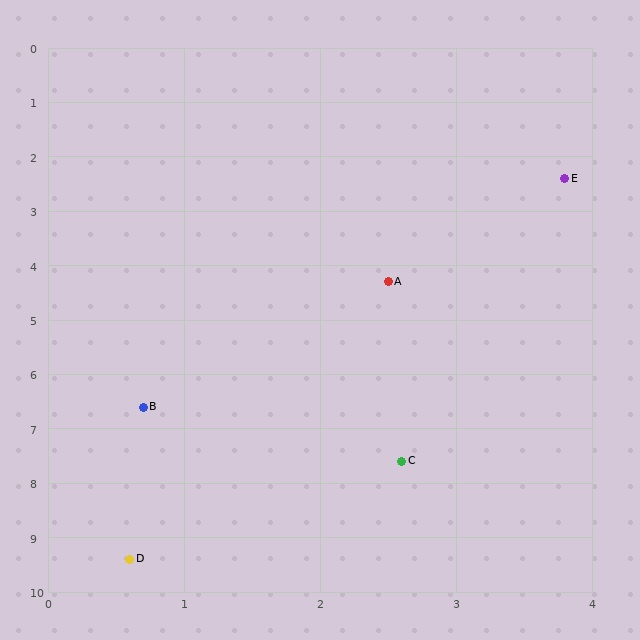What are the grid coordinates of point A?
Point A is at approximately (2.5, 4.3).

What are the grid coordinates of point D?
Point D is at approximately (0.6, 9.4).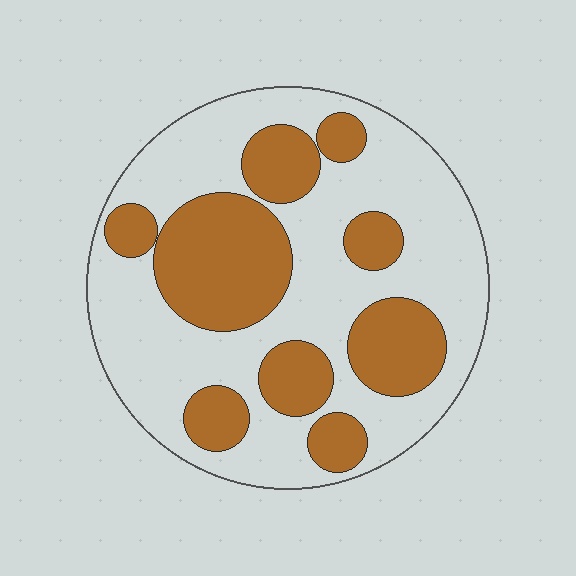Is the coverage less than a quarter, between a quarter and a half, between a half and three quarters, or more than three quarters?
Between a quarter and a half.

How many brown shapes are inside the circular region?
9.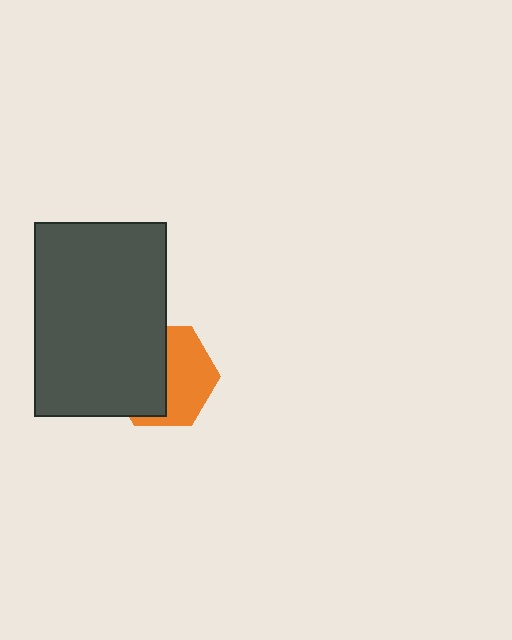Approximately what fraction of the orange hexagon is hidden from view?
Roughly 52% of the orange hexagon is hidden behind the dark gray rectangle.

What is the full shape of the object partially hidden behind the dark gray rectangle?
The partially hidden object is an orange hexagon.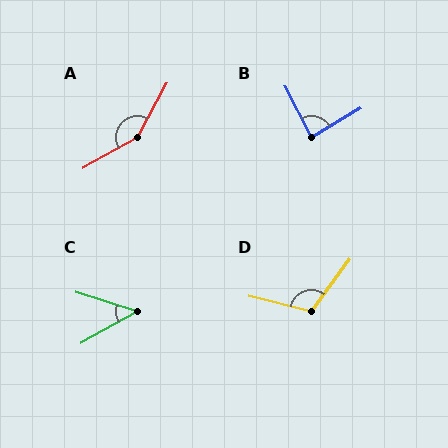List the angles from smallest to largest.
C (46°), B (87°), D (113°), A (148°).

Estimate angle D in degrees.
Approximately 113 degrees.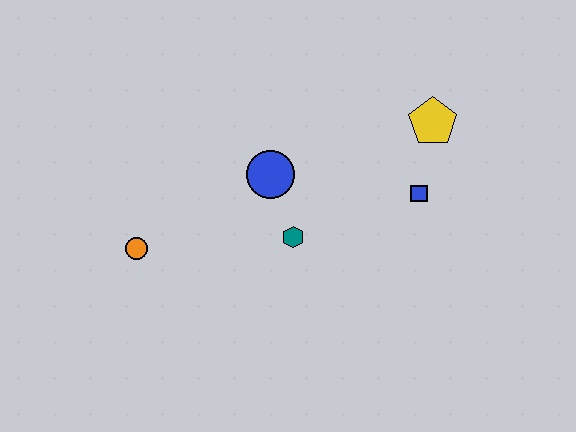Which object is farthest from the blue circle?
The yellow pentagon is farthest from the blue circle.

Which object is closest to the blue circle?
The teal hexagon is closest to the blue circle.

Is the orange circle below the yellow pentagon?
Yes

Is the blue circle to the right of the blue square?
No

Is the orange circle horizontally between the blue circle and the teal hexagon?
No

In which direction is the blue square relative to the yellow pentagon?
The blue square is below the yellow pentagon.